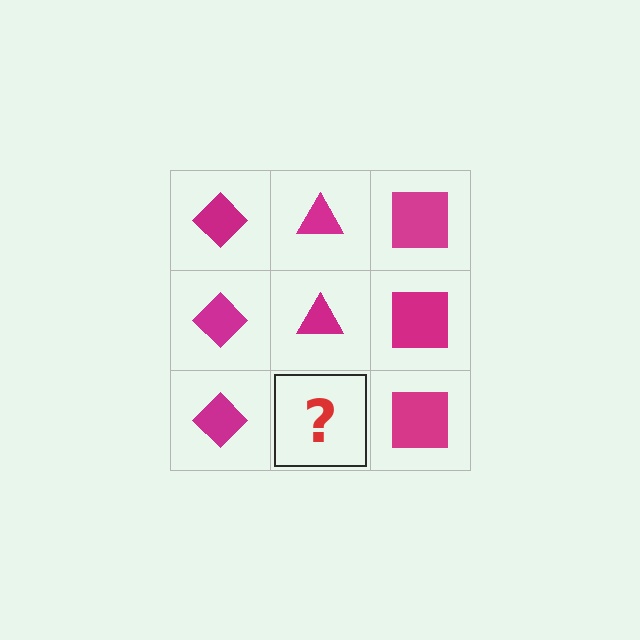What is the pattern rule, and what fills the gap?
The rule is that each column has a consistent shape. The gap should be filled with a magenta triangle.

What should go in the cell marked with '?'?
The missing cell should contain a magenta triangle.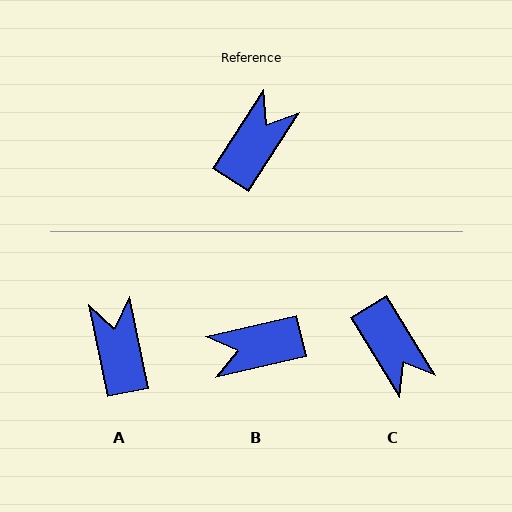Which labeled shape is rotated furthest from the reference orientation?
B, about 136 degrees away.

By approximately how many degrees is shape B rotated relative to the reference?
Approximately 136 degrees counter-clockwise.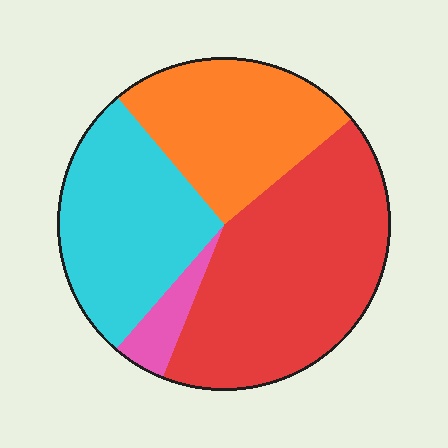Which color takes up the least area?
Pink, at roughly 5%.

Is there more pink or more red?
Red.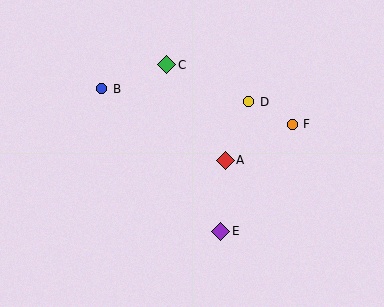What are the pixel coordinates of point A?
Point A is at (225, 160).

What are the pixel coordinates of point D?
Point D is at (249, 102).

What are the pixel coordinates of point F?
Point F is at (292, 124).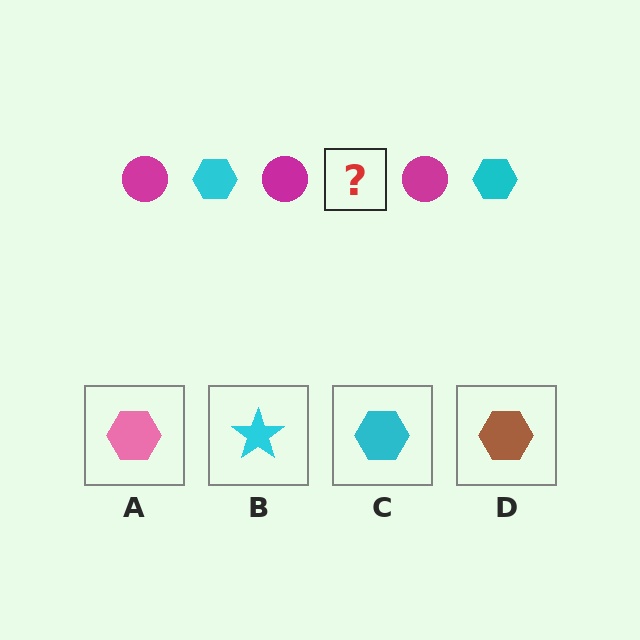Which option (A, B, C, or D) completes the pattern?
C.